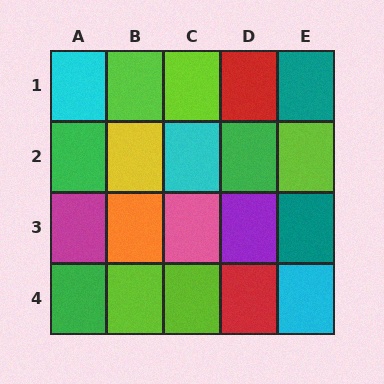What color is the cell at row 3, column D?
Purple.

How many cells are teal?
2 cells are teal.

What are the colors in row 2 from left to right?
Green, yellow, cyan, green, lime.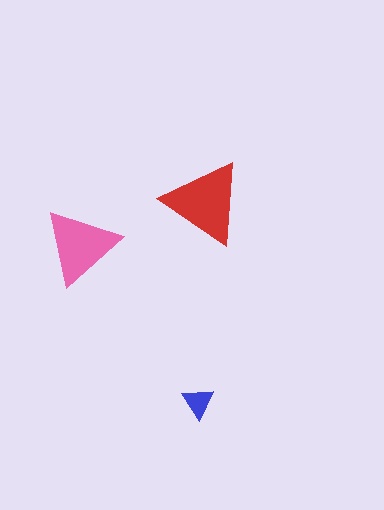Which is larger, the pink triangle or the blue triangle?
The pink one.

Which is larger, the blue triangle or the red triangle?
The red one.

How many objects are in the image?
There are 3 objects in the image.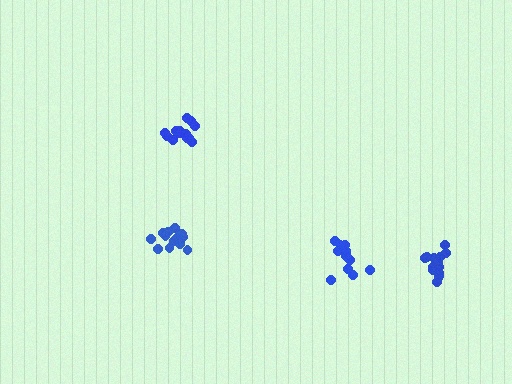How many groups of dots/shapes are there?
There are 4 groups.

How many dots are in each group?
Group 1: 16 dots, Group 2: 12 dots, Group 3: 17 dots, Group 4: 15 dots (60 total).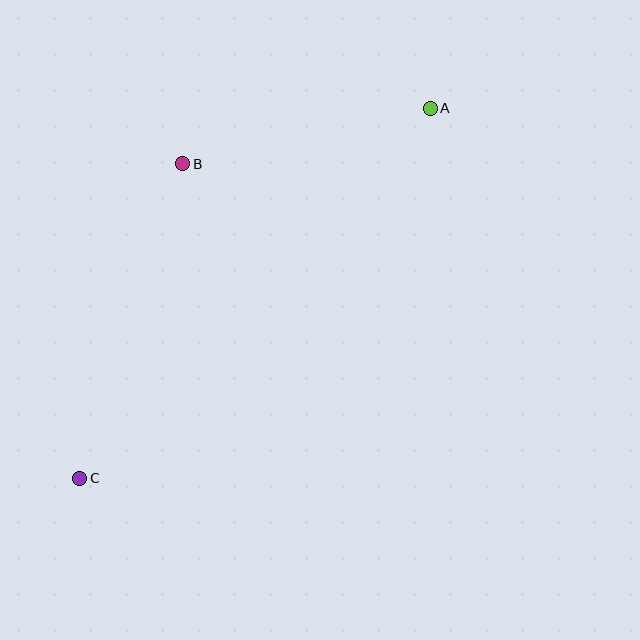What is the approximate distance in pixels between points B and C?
The distance between B and C is approximately 331 pixels.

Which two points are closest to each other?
Points A and B are closest to each other.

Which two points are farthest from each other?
Points A and C are farthest from each other.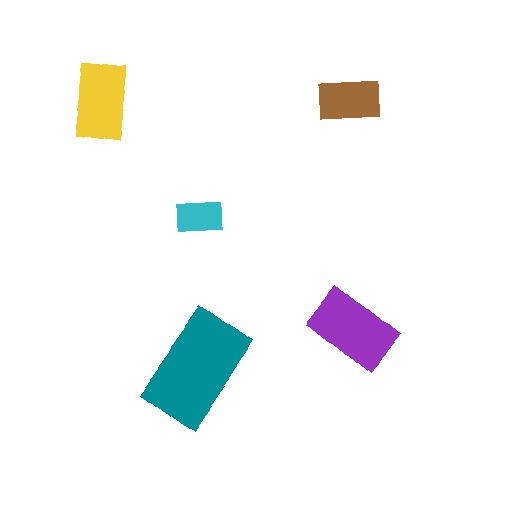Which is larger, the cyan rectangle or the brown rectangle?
The brown one.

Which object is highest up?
The yellow rectangle is topmost.